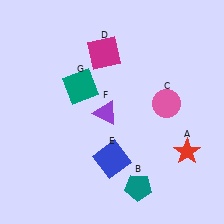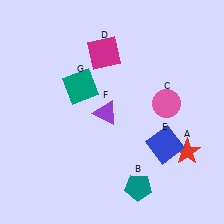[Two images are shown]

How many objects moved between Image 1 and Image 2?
1 object moved between the two images.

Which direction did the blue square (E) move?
The blue square (E) moved right.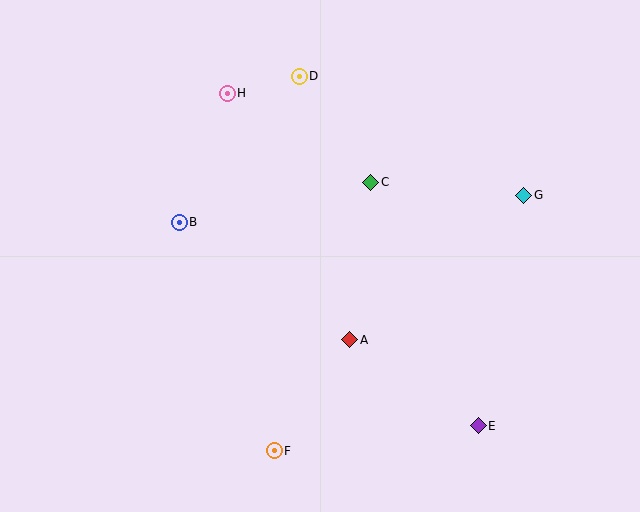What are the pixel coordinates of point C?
Point C is at (371, 182).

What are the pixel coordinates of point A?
Point A is at (350, 340).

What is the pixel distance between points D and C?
The distance between D and C is 128 pixels.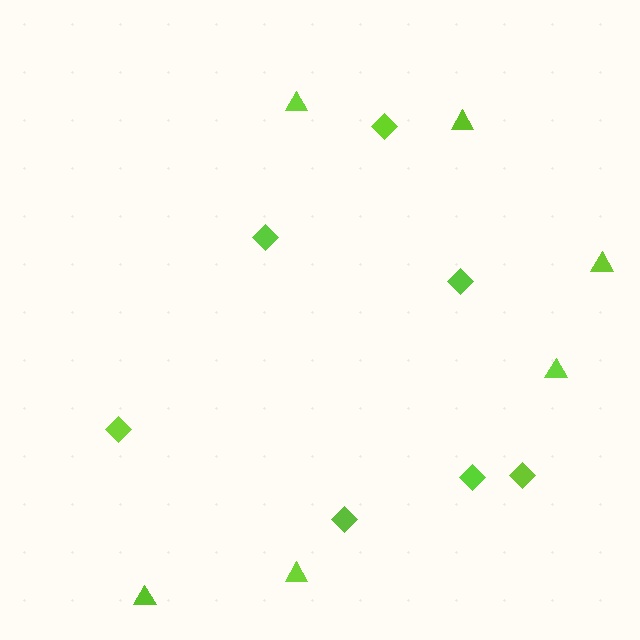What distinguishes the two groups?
There are 2 groups: one group of triangles (6) and one group of diamonds (7).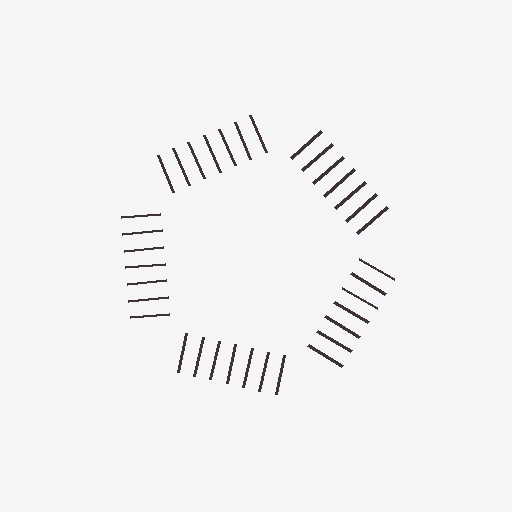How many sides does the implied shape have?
5 sides — the line-ends trace a pentagon.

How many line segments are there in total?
35 — 7 along each of the 5 edges.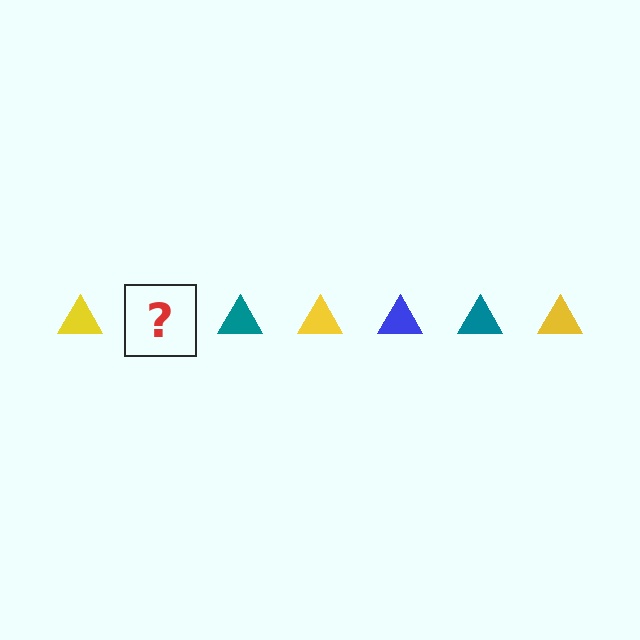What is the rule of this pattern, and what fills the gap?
The rule is that the pattern cycles through yellow, blue, teal triangles. The gap should be filled with a blue triangle.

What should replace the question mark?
The question mark should be replaced with a blue triangle.